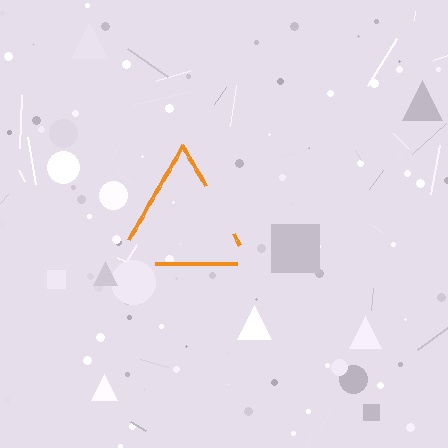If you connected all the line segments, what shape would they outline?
They would outline a triangle.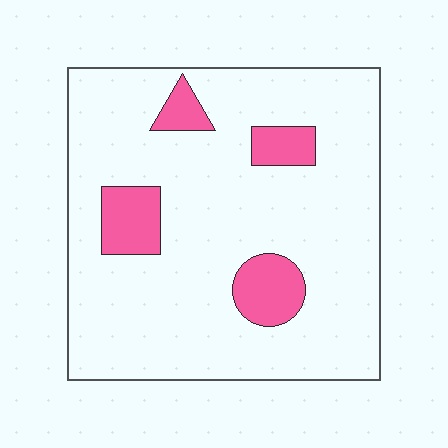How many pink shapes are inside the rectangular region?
4.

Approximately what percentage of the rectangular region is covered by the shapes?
Approximately 15%.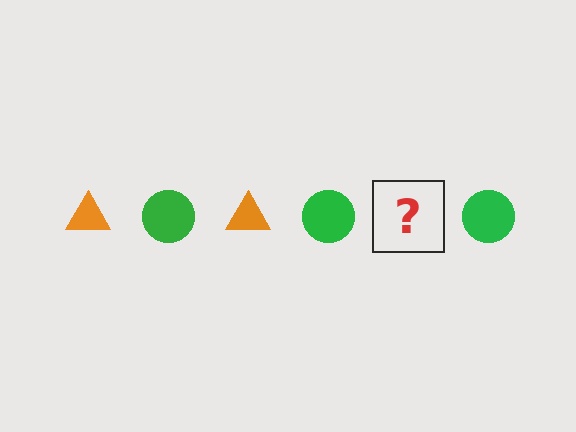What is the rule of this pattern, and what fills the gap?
The rule is that the pattern alternates between orange triangle and green circle. The gap should be filled with an orange triangle.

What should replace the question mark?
The question mark should be replaced with an orange triangle.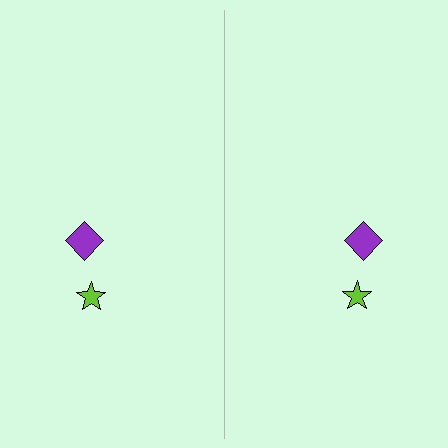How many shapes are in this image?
There are 4 shapes in this image.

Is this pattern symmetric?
Yes, this pattern has bilateral (reflection) symmetry.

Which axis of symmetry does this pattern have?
The pattern has a vertical axis of symmetry running through the center of the image.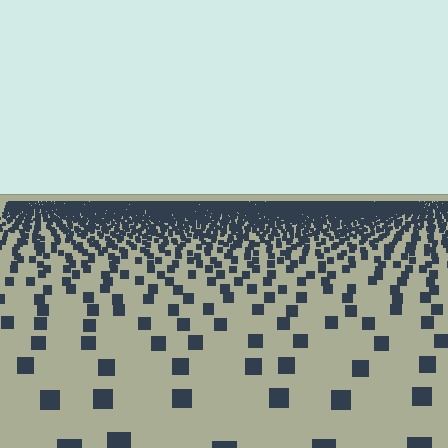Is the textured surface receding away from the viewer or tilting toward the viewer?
The surface is receding away from the viewer. Texture elements get smaller and denser toward the top.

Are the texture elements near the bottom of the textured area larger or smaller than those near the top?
Larger. Near the bottom, elements are closer to the viewer and appear at a bigger on-screen size.